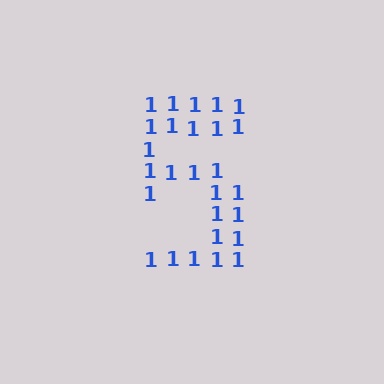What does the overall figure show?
The overall figure shows the digit 5.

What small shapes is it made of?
It is made of small digit 1's.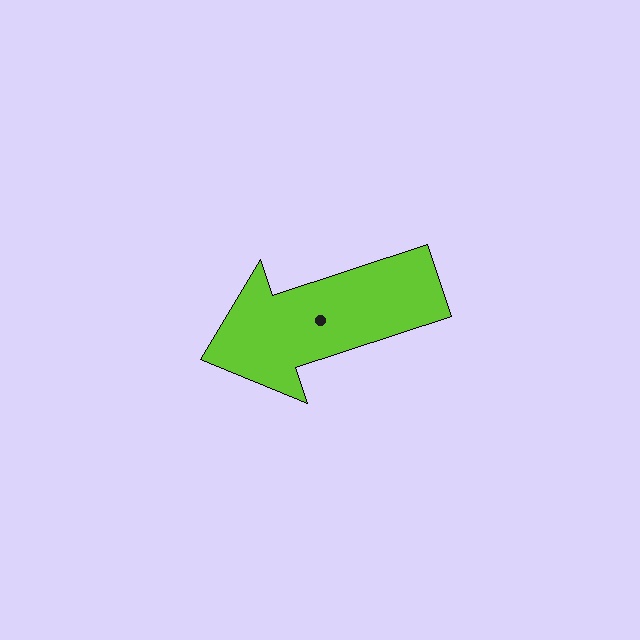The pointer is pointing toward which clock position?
Roughly 8 o'clock.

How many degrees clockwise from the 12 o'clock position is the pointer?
Approximately 252 degrees.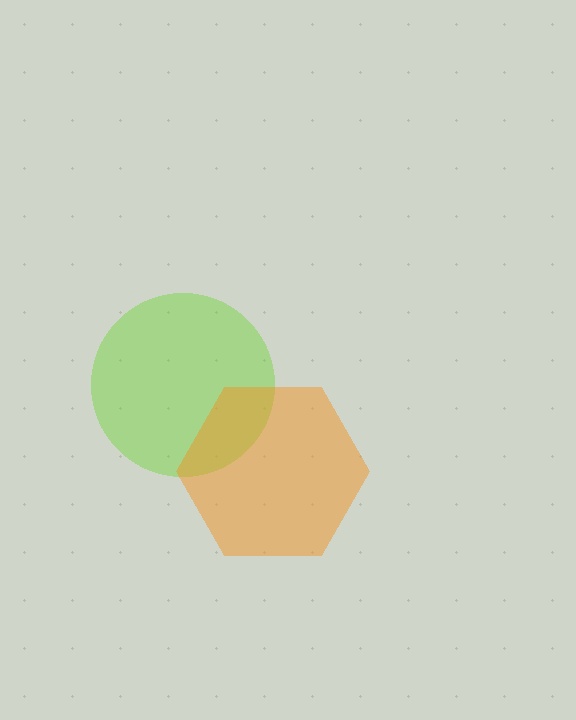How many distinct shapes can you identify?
There are 2 distinct shapes: a lime circle, an orange hexagon.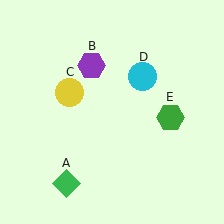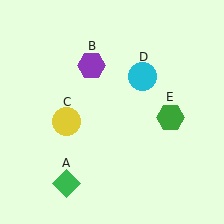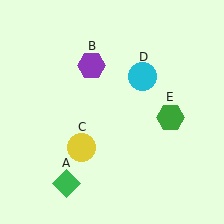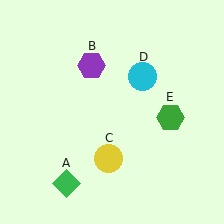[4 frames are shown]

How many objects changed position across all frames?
1 object changed position: yellow circle (object C).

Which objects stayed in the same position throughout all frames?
Green diamond (object A) and purple hexagon (object B) and cyan circle (object D) and green hexagon (object E) remained stationary.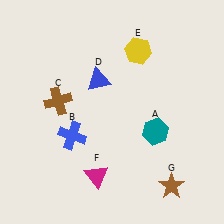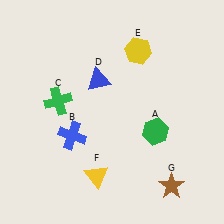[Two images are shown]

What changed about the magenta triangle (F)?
In Image 1, F is magenta. In Image 2, it changed to yellow.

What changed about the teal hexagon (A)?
In Image 1, A is teal. In Image 2, it changed to green.